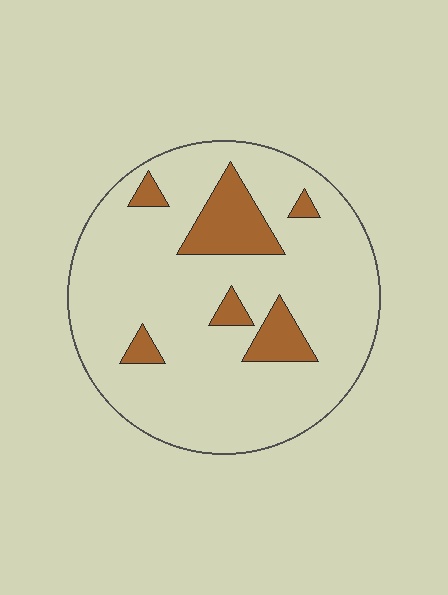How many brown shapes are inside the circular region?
6.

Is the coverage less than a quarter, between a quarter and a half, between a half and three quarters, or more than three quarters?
Less than a quarter.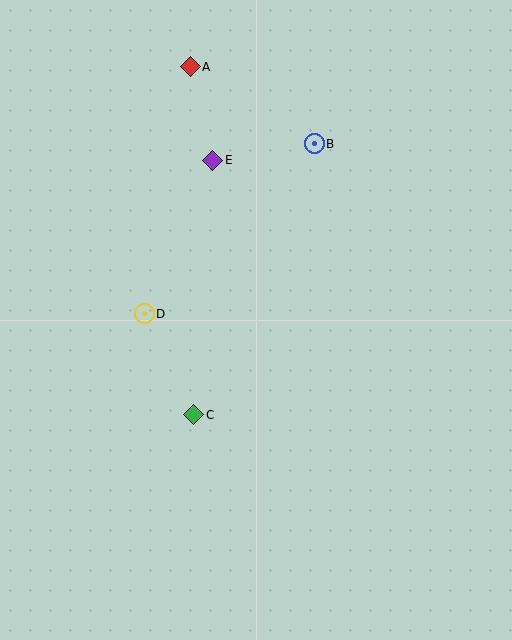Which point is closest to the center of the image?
Point D at (144, 314) is closest to the center.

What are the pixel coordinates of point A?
Point A is at (190, 67).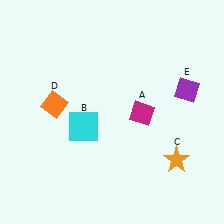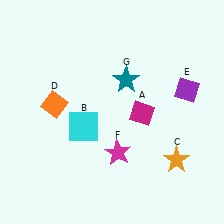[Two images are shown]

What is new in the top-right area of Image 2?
A teal star (G) was added in the top-right area of Image 2.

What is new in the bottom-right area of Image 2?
A magenta star (F) was added in the bottom-right area of Image 2.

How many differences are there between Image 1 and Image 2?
There are 2 differences between the two images.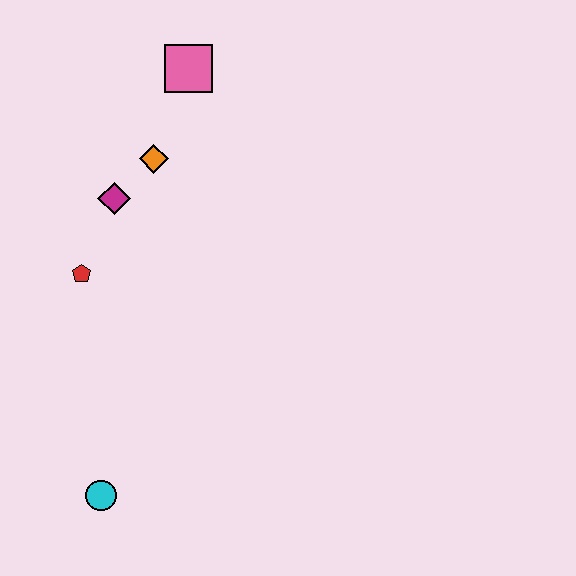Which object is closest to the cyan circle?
The red pentagon is closest to the cyan circle.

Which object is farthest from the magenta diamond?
The cyan circle is farthest from the magenta diamond.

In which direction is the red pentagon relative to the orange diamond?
The red pentagon is below the orange diamond.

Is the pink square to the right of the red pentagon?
Yes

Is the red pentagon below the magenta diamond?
Yes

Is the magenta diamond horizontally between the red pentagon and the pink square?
Yes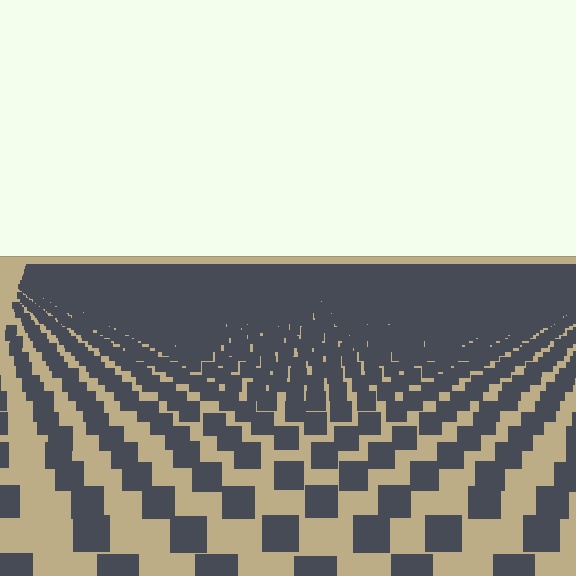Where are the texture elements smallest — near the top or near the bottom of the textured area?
Near the top.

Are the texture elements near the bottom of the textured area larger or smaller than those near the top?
Larger. Near the bottom, elements are closer to the viewer and appear at a bigger on-screen size.